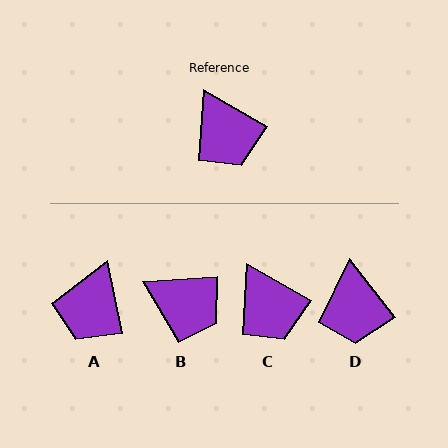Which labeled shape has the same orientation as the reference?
C.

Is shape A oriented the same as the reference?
No, it is off by about 49 degrees.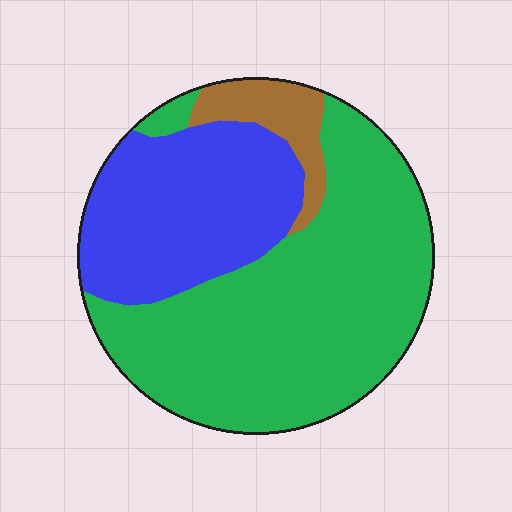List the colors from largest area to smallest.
From largest to smallest: green, blue, brown.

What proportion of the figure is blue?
Blue covers roughly 30% of the figure.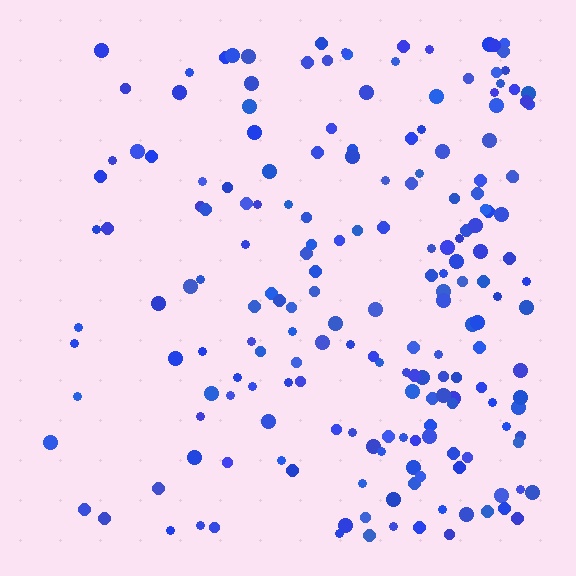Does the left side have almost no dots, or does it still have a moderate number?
Still a moderate number, just noticeably fewer than the right.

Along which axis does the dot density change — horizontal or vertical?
Horizontal.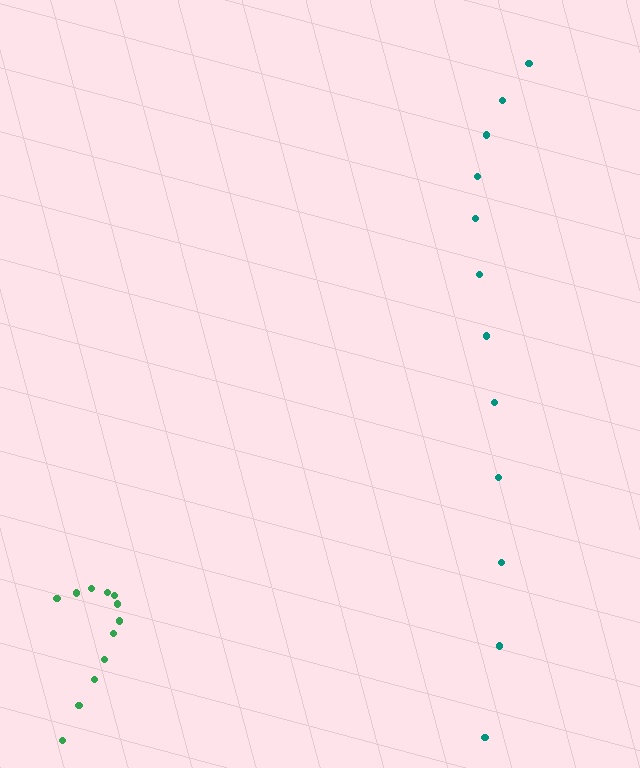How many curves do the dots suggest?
There are 2 distinct paths.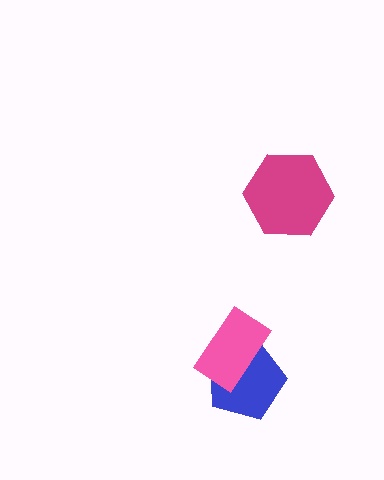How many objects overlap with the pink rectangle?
1 object overlaps with the pink rectangle.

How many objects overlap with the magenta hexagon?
0 objects overlap with the magenta hexagon.